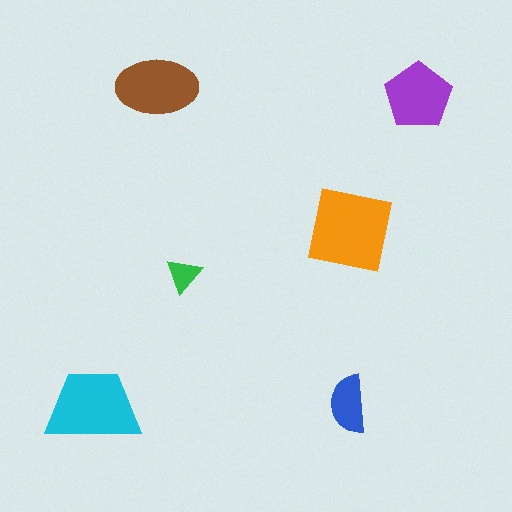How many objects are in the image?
There are 6 objects in the image.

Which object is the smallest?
The green triangle.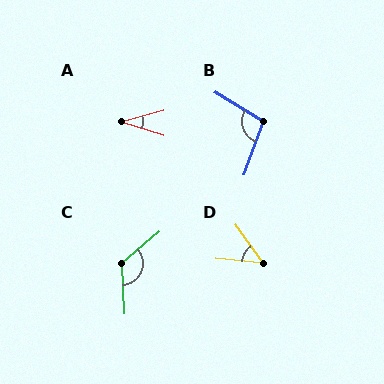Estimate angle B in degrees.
Approximately 100 degrees.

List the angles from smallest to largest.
A (33°), D (49°), B (100°), C (128°).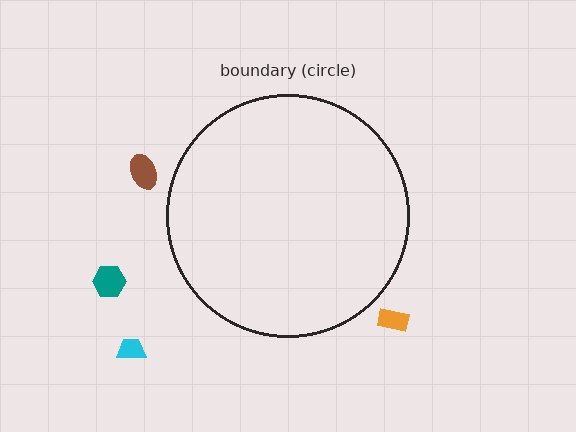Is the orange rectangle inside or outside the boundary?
Outside.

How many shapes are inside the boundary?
0 inside, 4 outside.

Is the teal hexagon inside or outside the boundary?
Outside.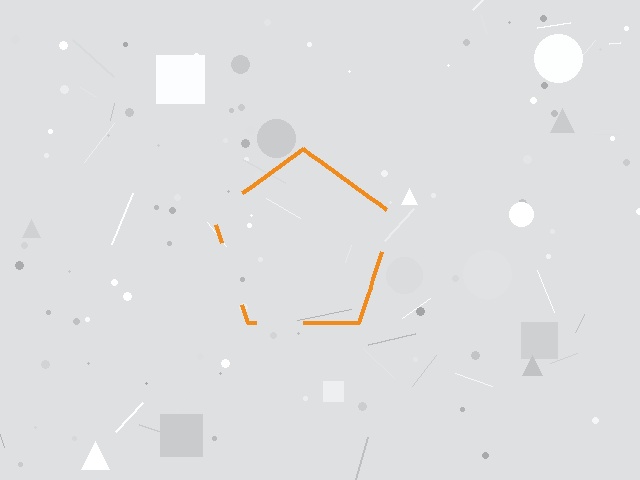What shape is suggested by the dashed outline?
The dashed outline suggests a pentagon.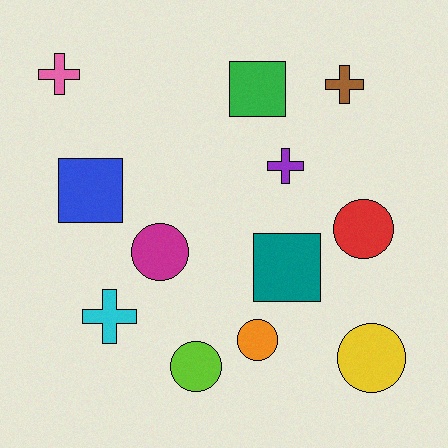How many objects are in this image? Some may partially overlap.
There are 12 objects.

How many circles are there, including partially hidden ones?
There are 5 circles.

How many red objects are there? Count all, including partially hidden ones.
There is 1 red object.